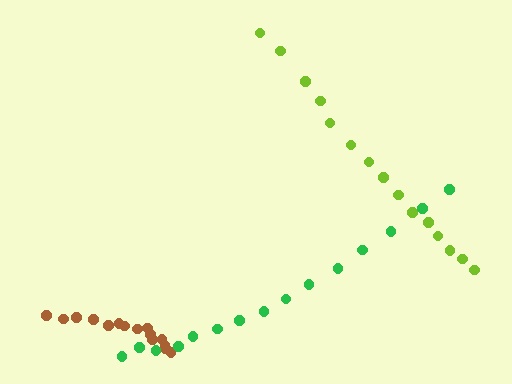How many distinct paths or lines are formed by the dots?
There are 3 distinct paths.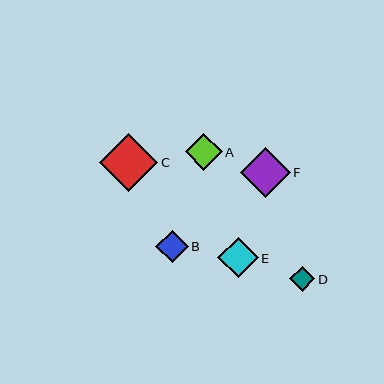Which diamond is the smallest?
Diamond D is the smallest with a size of approximately 25 pixels.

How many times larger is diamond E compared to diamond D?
Diamond E is approximately 1.6 times the size of diamond D.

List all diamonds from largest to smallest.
From largest to smallest: C, F, E, A, B, D.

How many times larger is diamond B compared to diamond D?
Diamond B is approximately 1.3 times the size of diamond D.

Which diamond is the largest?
Diamond C is the largest with a size of approximately 58 pixels.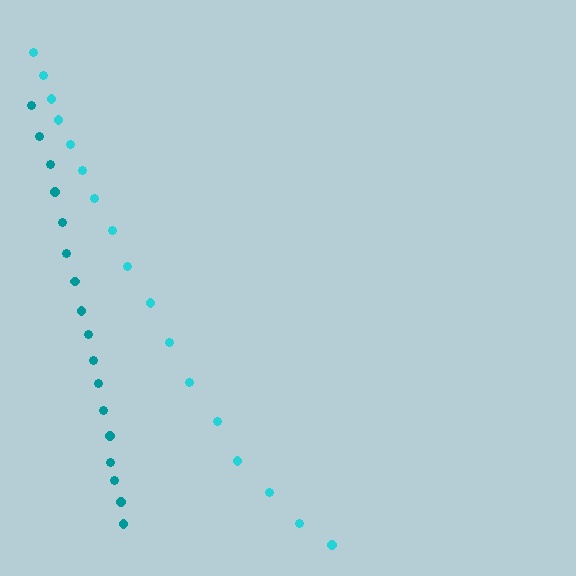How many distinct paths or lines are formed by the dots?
There are 2 distinct paths.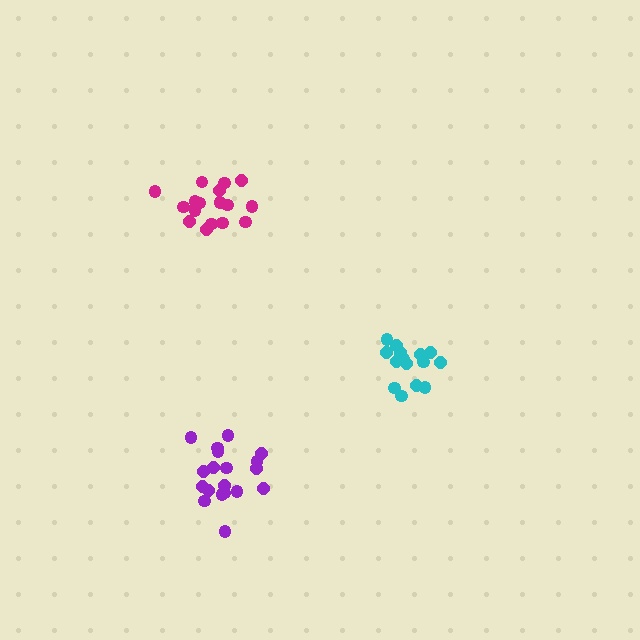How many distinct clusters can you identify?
There are 3 distinct clusters.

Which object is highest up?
The magenta cluster is topmost.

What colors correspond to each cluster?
The clusters are colored: purple, magenta, cyan.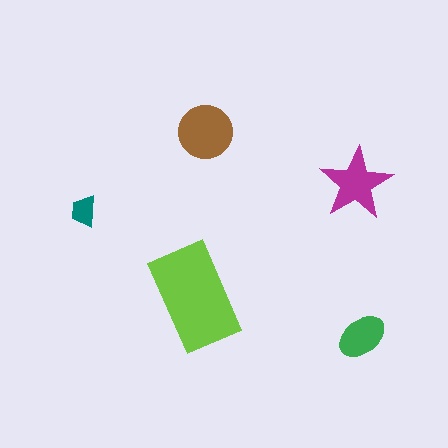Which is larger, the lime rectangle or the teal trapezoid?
The lime rectangle.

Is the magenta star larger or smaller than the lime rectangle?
Smaller.